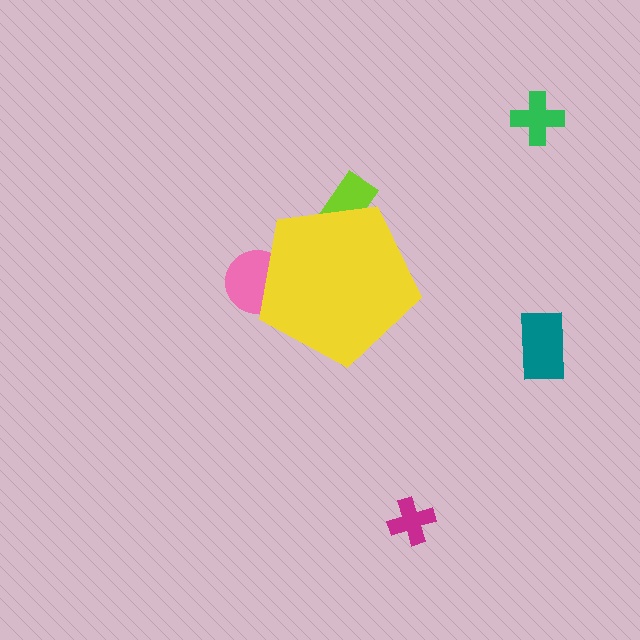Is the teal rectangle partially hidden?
No, the teal rectangle is fully visible.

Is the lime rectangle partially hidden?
Yes, the lime rectangle is partially hidden behind the yellow pentagon.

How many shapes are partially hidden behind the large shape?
2 shapes are partially hidden.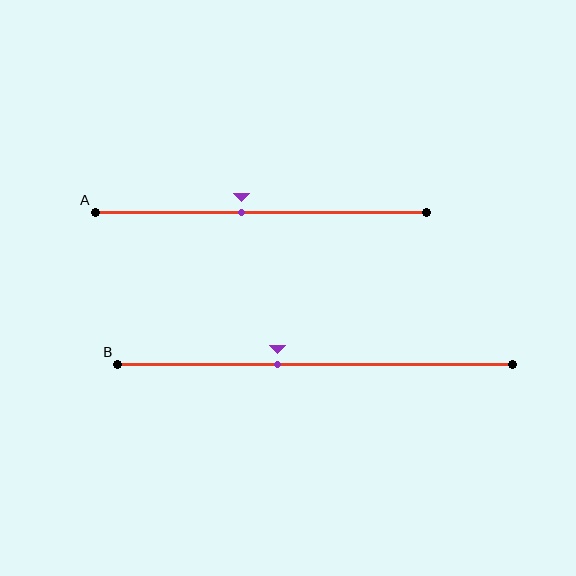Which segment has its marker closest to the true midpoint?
Segment A has its marker closest to the true midpoint.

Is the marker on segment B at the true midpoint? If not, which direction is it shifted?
No, the marker on segment B is shifted to the left by about 9% of the segment length.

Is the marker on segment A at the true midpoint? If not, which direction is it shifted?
No, the marker on segment A is shifted to the left by about 6% of the segment length.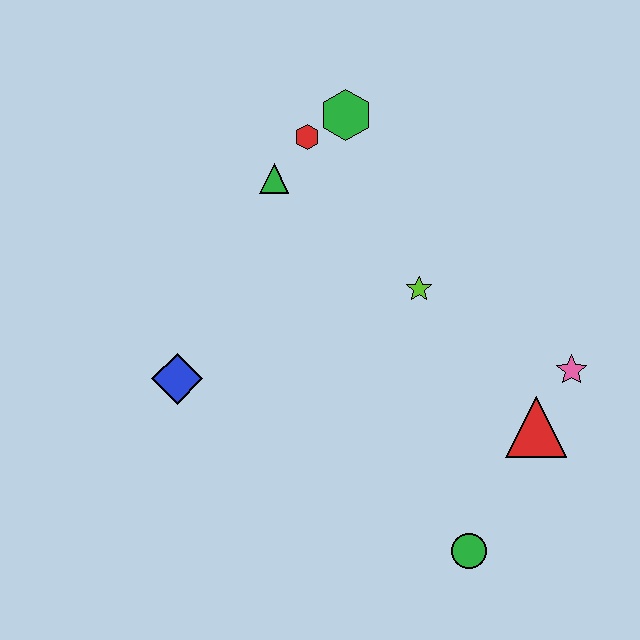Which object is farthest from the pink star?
The blue diamond is farthest from the pink star.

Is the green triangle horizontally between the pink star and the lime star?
No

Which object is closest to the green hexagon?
The red hexagon is closest to the green hexagon.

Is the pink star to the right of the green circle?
Yes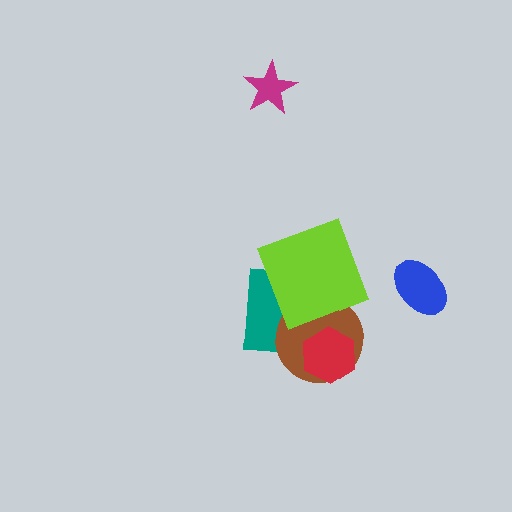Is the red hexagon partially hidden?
No, no other shape covers it.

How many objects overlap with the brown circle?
3 objects overlap with the brown circle.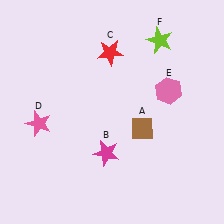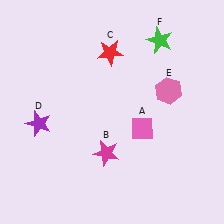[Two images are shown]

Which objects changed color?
A changed from brown to pink. D changed from pink to purple. F changed from lime to green.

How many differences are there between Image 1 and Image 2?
There are 3 differences between the two images.